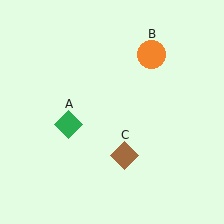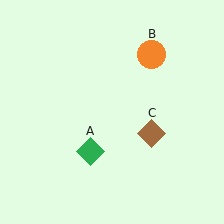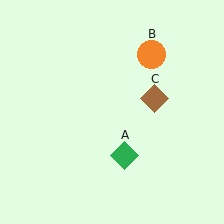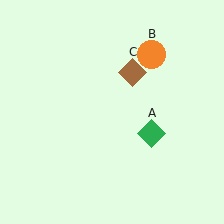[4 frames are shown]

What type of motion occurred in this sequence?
The green diamond (object A), brown diamond (object C) rotated counterclockwise around the center of the scene.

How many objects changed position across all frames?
2 objects changed position: green diamond (object A), brown diamond (object C).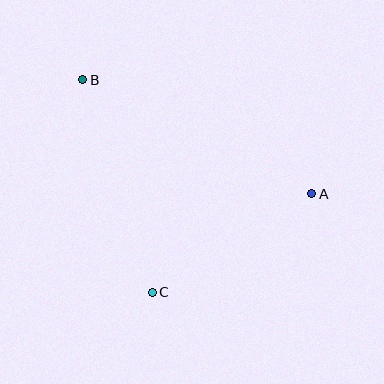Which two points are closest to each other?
Points A and C are closest to each other.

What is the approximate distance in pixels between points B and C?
The distance between B and C is approximately 224 pixels.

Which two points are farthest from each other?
Points A and B are farthest from each other.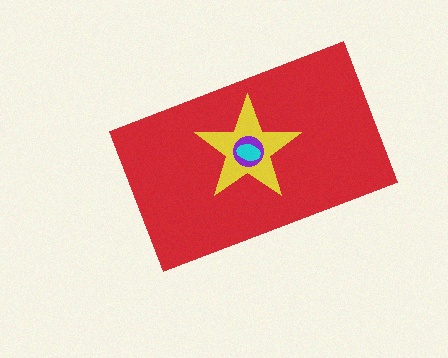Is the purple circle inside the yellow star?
Yes.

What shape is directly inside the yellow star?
The purple circle.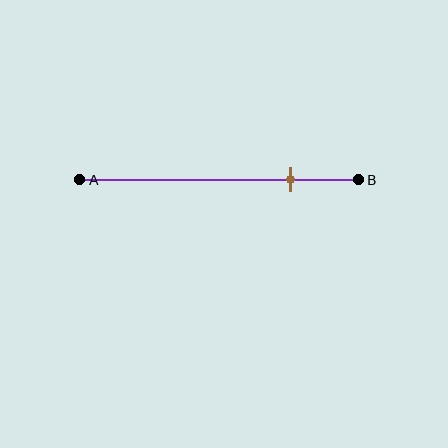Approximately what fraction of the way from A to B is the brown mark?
The brown mark is approximately 75% of the way from A to B.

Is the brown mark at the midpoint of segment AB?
No, the mark is at about 75% from A, not at the 50% midpoint.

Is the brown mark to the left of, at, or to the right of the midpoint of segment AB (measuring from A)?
The brown mark is to the right of the midpoint of segment AB.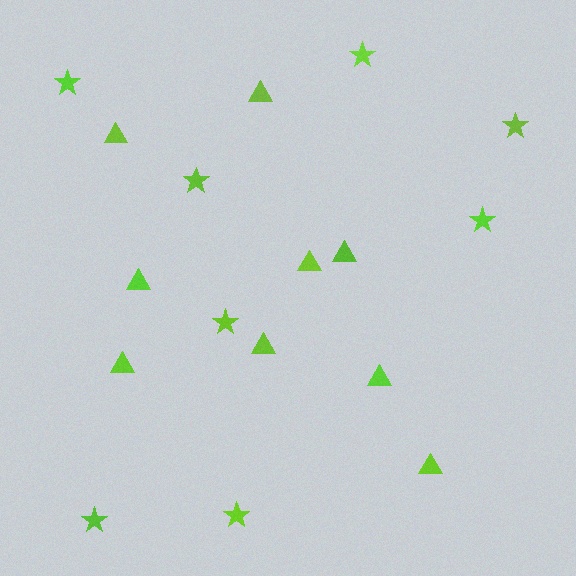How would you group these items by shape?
There are 2 groups: one group of stars (8) and one group of triangles (9).